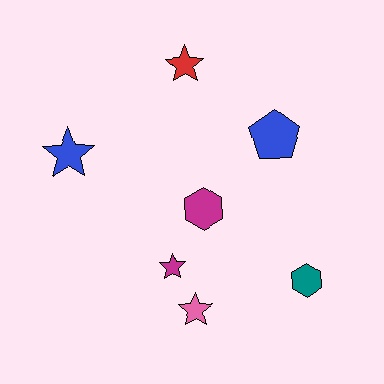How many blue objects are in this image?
There are 2 blue objects.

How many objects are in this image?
There are 7 objects.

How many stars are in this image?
There are 4 stars.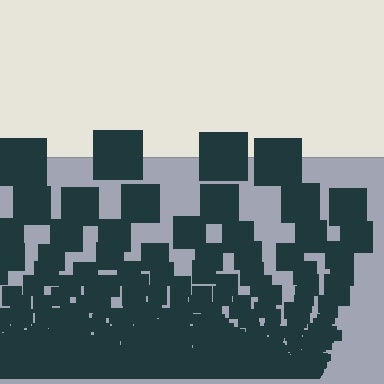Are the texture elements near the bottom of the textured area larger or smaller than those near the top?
Smaller. The gradient is inverted — elements near the bottom are smaller and denser.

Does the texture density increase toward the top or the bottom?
Density increases toward the bottom.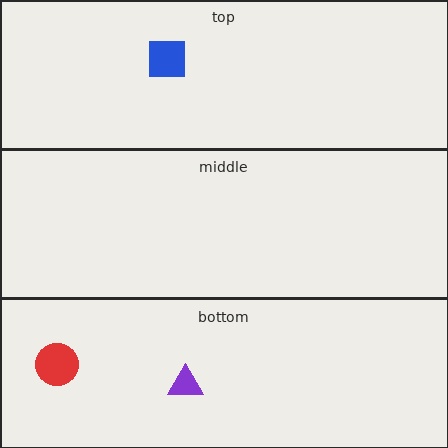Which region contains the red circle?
The bottom region.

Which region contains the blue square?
The top region.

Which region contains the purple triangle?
The bottom region.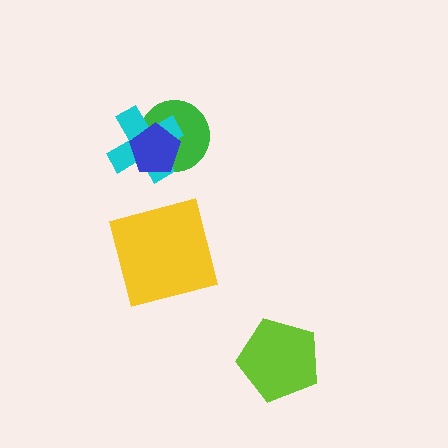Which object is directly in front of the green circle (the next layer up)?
The cyan cross is directly in front of the green circle.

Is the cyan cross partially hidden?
Yes, it is partially covered by another shape.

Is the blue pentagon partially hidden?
No, no other shape covers it.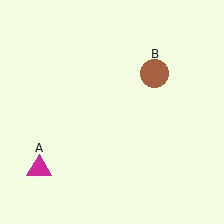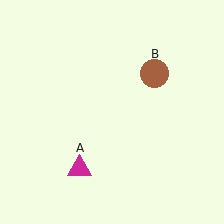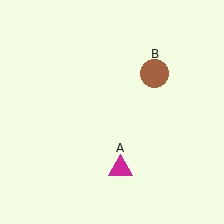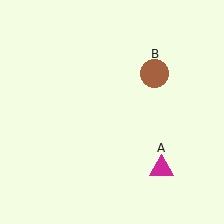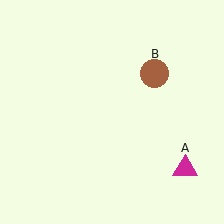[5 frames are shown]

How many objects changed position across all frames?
1 object changed position: magenta triangle (object A).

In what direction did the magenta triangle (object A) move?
The magenta triangle (object A) moved right.